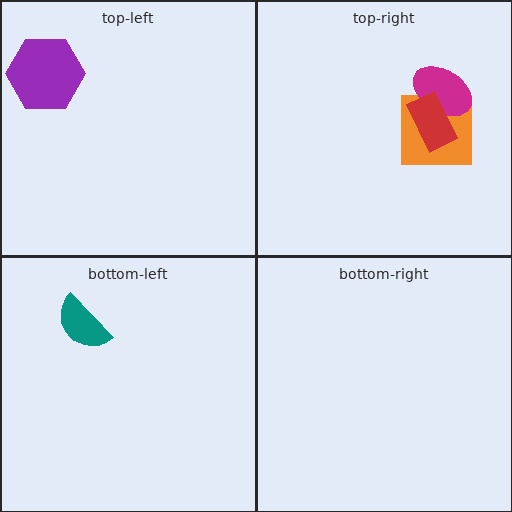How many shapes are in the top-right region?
3.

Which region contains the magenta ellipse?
The top-right region.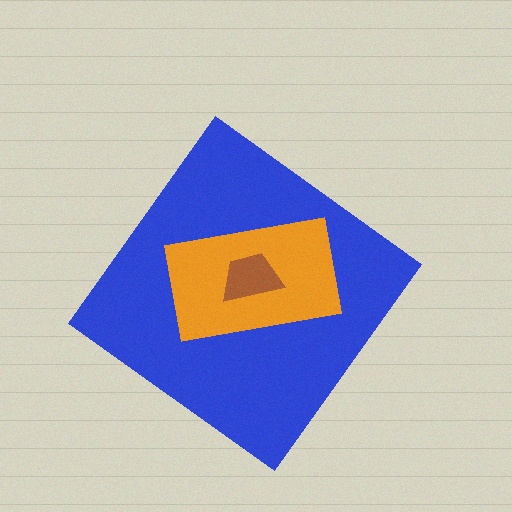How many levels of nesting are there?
3.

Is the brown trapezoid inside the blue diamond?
Yes.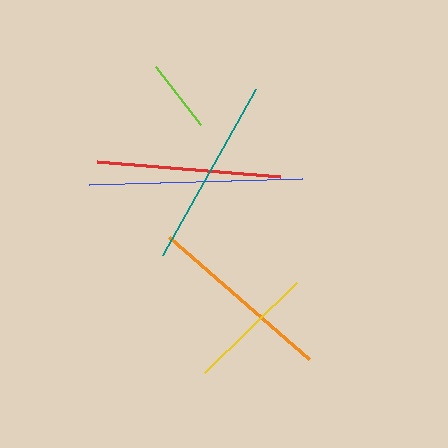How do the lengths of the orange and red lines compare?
The orange and red lines are approximately the same length.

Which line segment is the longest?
The blue line is the longest at approximately 213 pixels.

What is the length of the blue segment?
The blue segment is approximately 213 pixels long.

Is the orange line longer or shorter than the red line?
The orange line is longer than the red line.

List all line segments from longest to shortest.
From longest to shortest: blue, teal, orange, red, yellow, lime.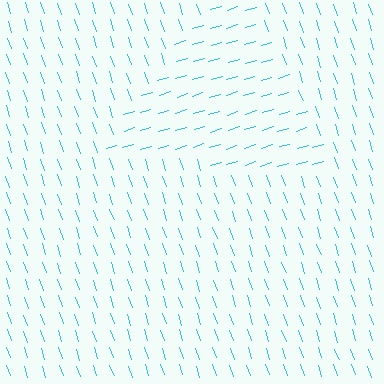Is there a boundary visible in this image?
Yes, there is a texture boundary formed by a change in line orientation.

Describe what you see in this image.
The image is filled with small cyan line segments. A triangle region in the image has lines oriented differently from the surrounding lines, creating a visible texture boundary.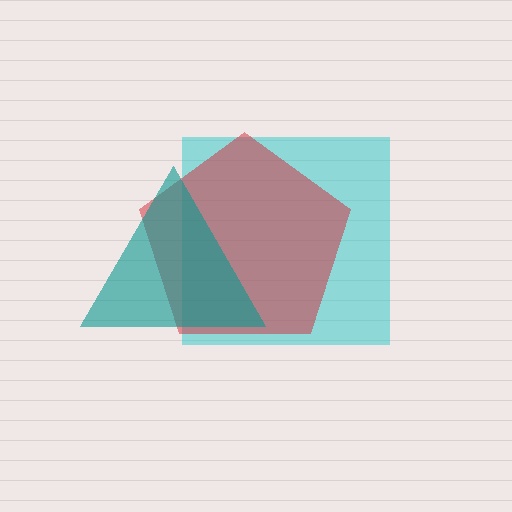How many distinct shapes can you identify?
There are 3 distinct shapes: a cyan square, a red pentagon, a teal triangle.